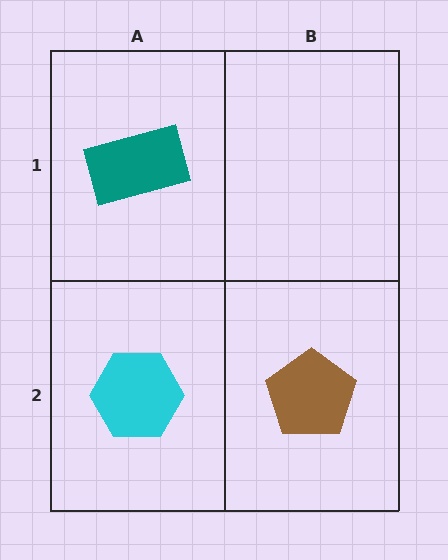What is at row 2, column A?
A cyan hexagon.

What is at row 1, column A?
A teal rectangle.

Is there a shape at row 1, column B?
No, that cell is empty.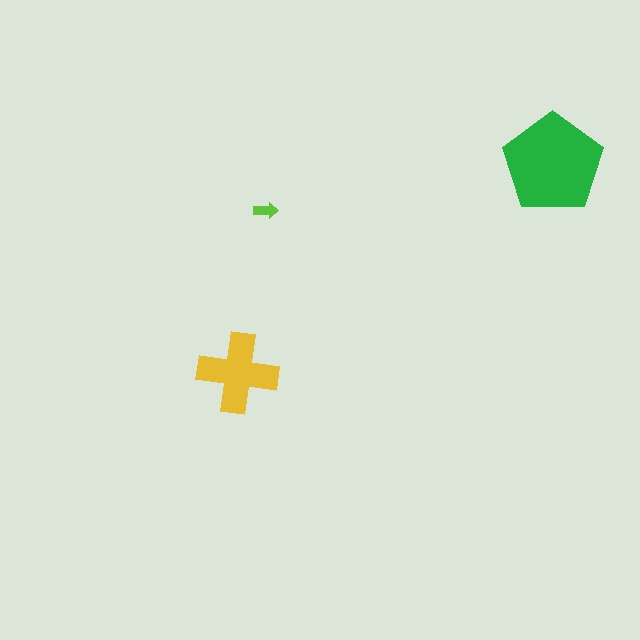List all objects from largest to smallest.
The green pentagon, the yellow cross, the lime arrow.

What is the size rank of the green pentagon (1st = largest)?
1st.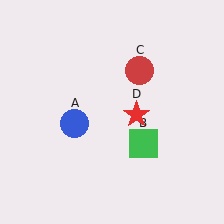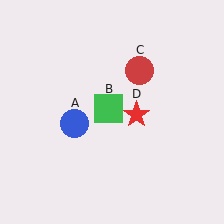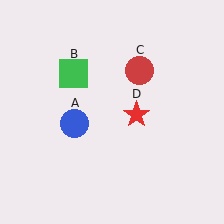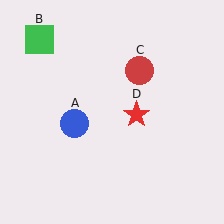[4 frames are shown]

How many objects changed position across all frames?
1 object changed position: green square (object B).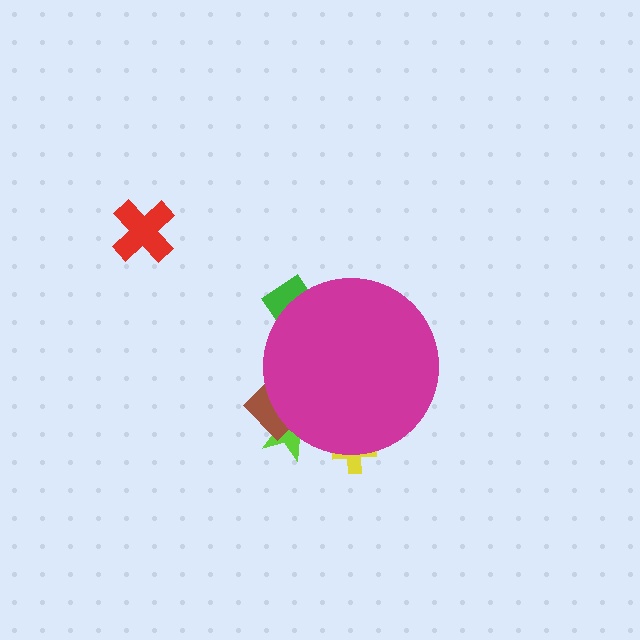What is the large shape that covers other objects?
A magenta circle.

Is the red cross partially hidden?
No, the red cross is fully visible.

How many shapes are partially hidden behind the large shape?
4 shapes are partially hidden.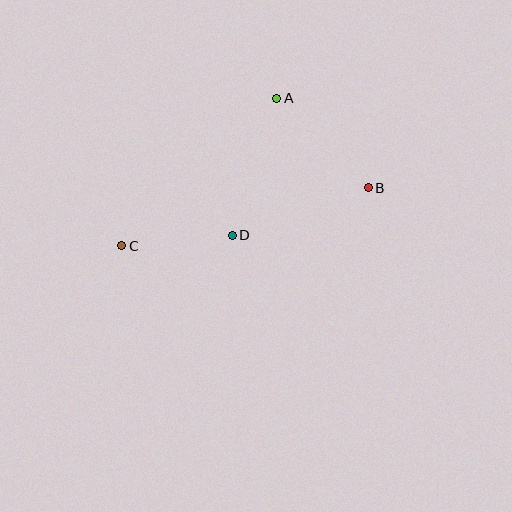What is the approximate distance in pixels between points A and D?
The distance between A and D is approximately 144 pixels.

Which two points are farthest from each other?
Points B and C are farthest from each other.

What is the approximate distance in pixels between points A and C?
The distance between A and C is approximately 214 pixels.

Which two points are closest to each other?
Points C and D are closest to each other.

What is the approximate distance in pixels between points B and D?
The distance between B and D is approximately 144 pixels.